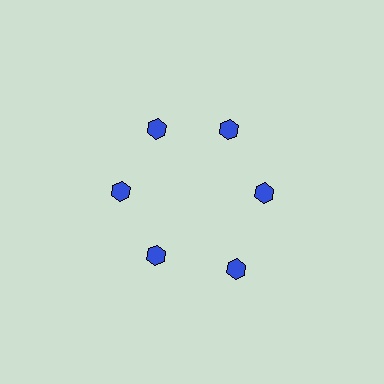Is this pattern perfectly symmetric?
No. The 6 blue hexagons are arranged in a ring, but one element near the 5 o'clock position is pushed outward from the center, breaking the 6-fold rotational symmetry.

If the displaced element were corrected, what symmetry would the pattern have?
It would have 6-fold rotational symmetry — the pattern would map onto itself every 60 degrees.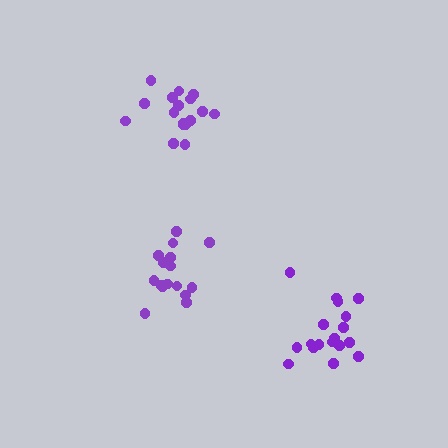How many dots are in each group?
Group 1: 17 dots, Group 2: 18 dots, Group 3: 17 dots (52 total).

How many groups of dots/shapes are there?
There are 3 groups.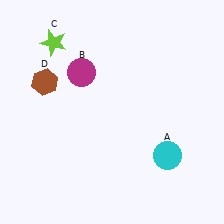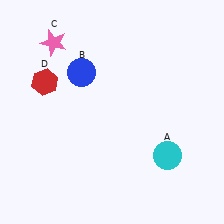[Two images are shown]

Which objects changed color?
B changed from magenta to blue. C changed from lime to pink. D changed from brown to red.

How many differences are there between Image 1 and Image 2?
There are 3 differences between the two images.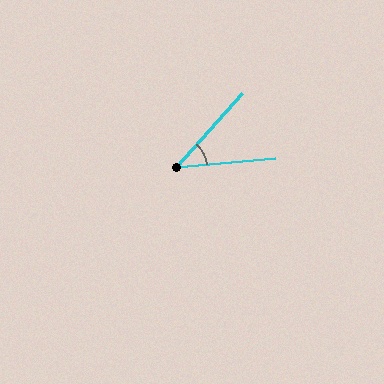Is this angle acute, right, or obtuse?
It is acute.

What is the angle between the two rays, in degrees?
Approximately 43 degrees.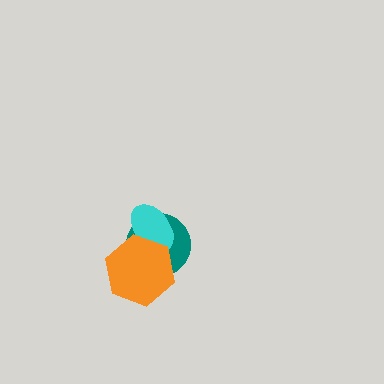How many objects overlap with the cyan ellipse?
2 objects overlap with the cyan ellipse.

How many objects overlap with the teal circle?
2 objects overlap with the teal circle.